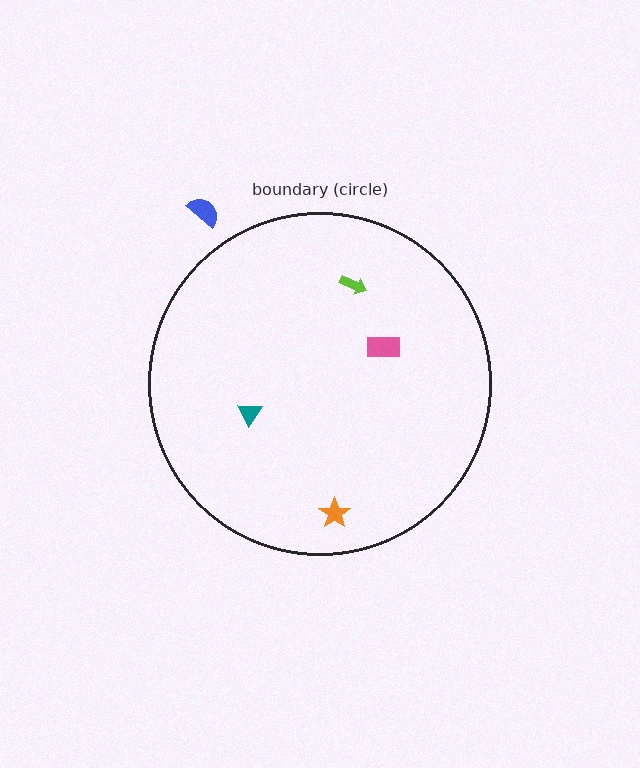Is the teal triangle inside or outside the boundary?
Inside.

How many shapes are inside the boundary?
4 inside, 1 outside.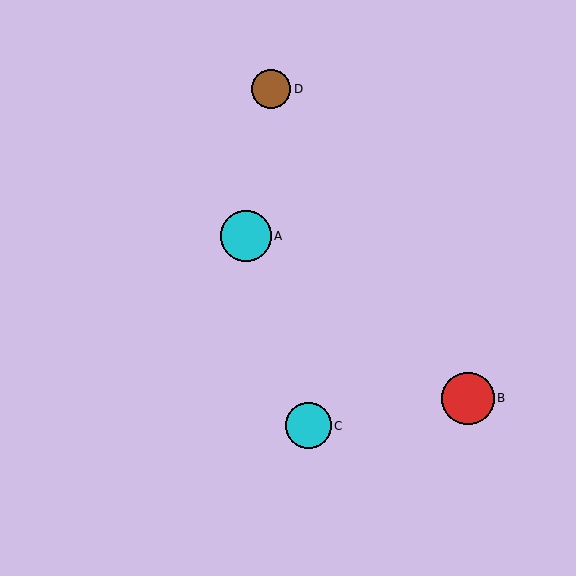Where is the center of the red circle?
The center of the red circle is at (468, 398).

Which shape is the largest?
The red circle (labeled B) is the largest.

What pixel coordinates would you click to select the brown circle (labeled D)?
Click at (271, 89) to select the brown circle D.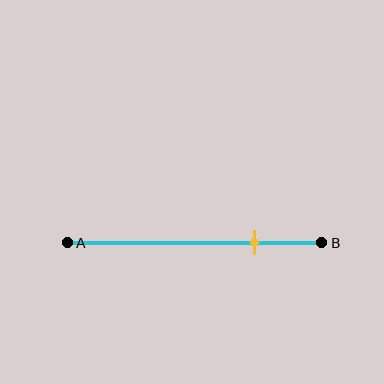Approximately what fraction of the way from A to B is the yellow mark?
The yellow mark is approximately 75% of the way from A to B.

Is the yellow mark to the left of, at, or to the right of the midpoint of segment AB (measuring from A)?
The yellow mark is to the right of the midpoint of segment AB.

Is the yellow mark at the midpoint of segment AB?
No, the mark is at about 75% from A, not at the 50% midpoint.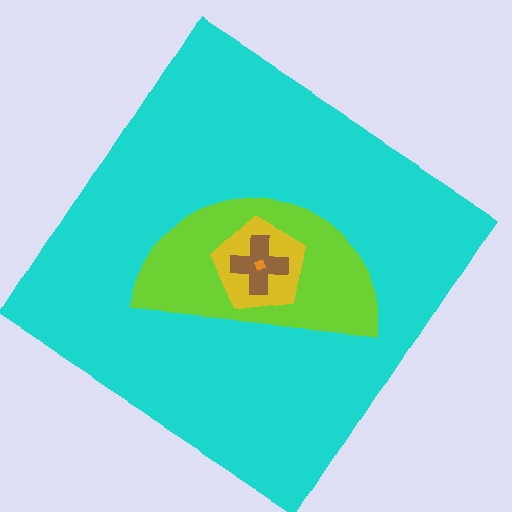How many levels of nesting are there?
5.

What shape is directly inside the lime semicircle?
The yellow pentagon.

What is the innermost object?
The orange diamond.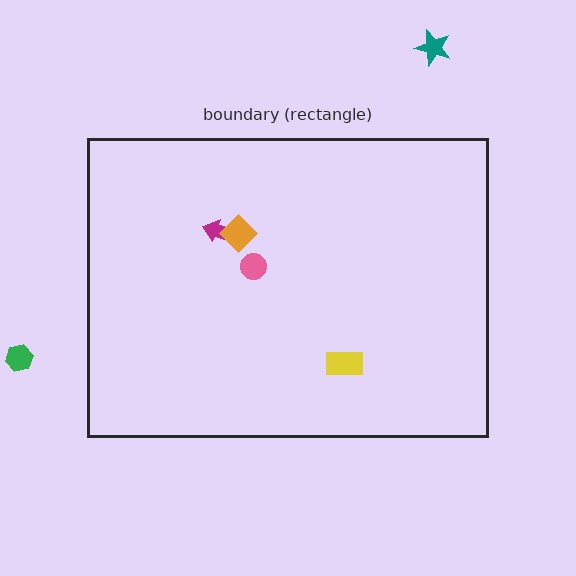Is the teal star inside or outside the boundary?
Outside.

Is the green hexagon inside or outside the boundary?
Outside.